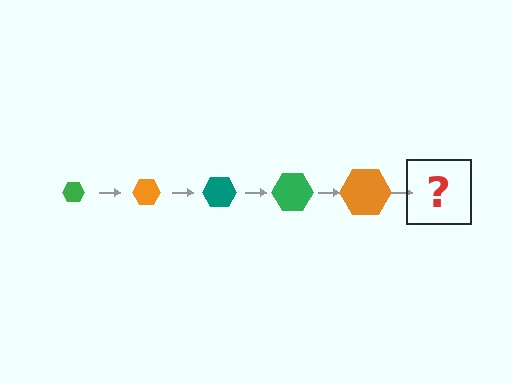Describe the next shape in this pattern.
It should be a teal hexagon, larger than the previous one.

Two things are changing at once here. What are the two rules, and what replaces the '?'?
The two rules are that the hexagon grows larger each step and the color cycles through green, orange, and teal. The '?' should be a teal hexagon, larger than the previous one.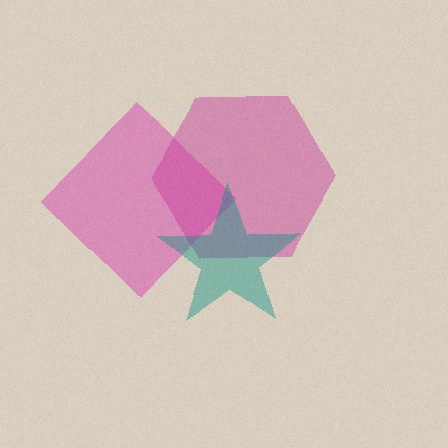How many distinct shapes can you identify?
There are 3 distinct shapes: a pink diamond, a magenta hexagon, a teal star.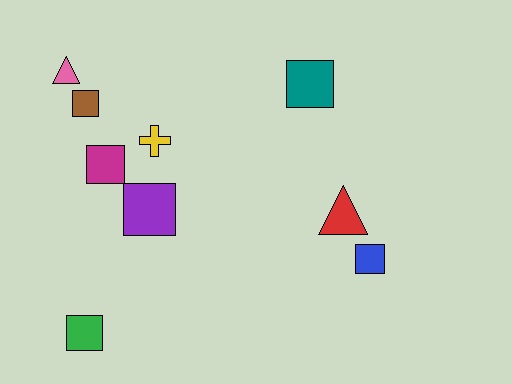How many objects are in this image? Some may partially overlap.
There are 9 objects.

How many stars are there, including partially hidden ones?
There are no stars.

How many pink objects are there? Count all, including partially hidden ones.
There is 1 pink object.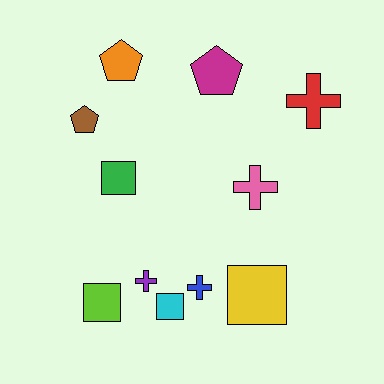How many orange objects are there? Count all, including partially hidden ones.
There is 1 orange object.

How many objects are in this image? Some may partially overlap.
There are 11 objects.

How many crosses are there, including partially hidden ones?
There are 4 crosses.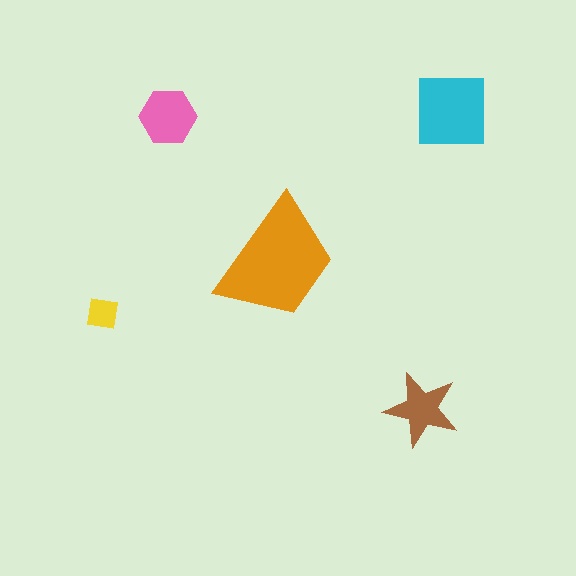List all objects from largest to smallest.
The orange trapezoid, the cyan square, the pink hexagon, the brown star, the yellow square.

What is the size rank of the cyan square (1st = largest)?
2nd.